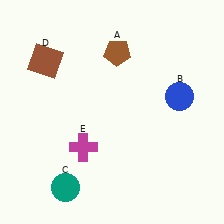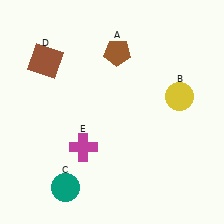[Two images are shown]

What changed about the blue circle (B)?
In Image 1, B is blue. In Image 2, it changed to yellow.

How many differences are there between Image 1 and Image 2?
There is 1 difference between the two images.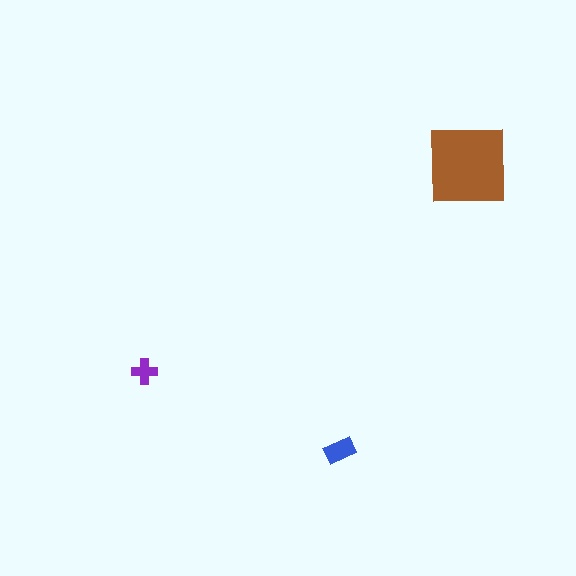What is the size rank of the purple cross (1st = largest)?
3rd.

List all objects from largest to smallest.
The brown square, the blue rectangle, the purple cross.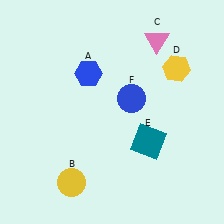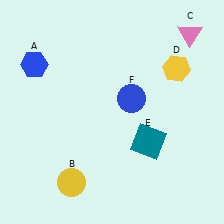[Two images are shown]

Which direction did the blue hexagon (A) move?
The blue hexagon (A) moved left.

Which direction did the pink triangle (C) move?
The pink triangle (C) moved right.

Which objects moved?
The objects that moved are: the blue hexagon (A), the pink triangle (C).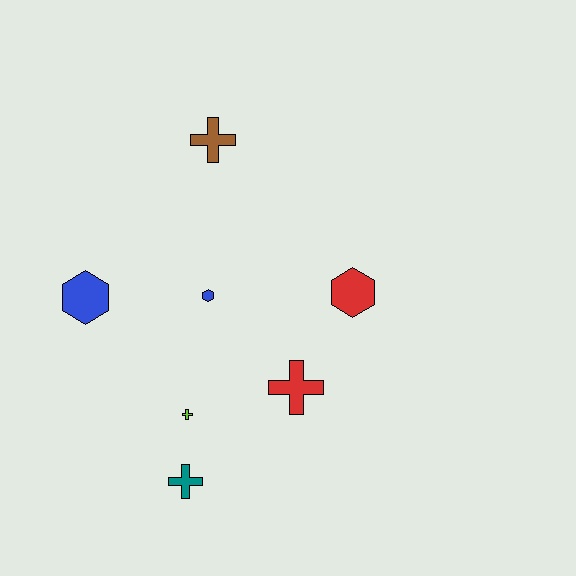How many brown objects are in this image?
There is 1 brown object.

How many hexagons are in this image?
There are 3 hexagons.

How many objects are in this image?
There are 7 objects.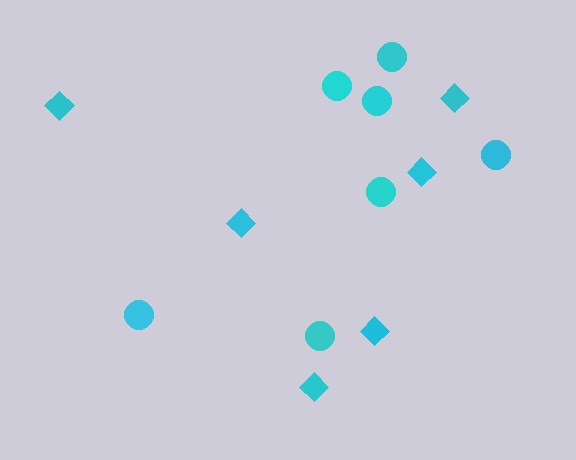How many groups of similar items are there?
There are 2 groups: one group of circles (7) and one group of diamonds (6).